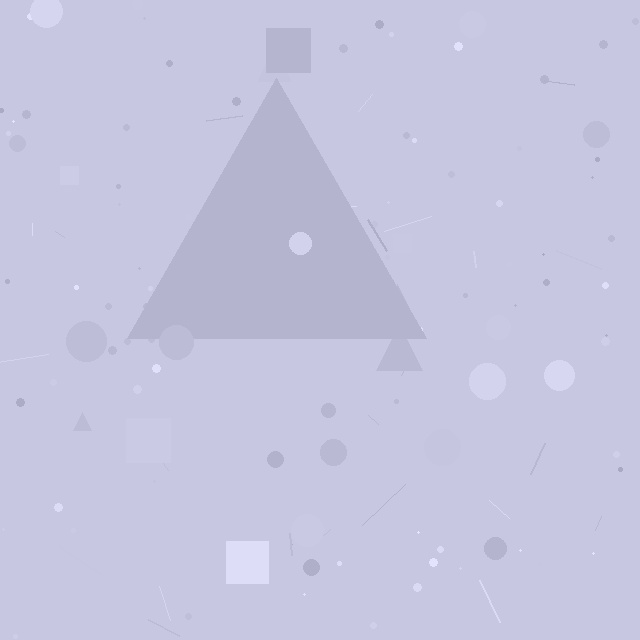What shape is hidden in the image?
A triangle is hidden in the image.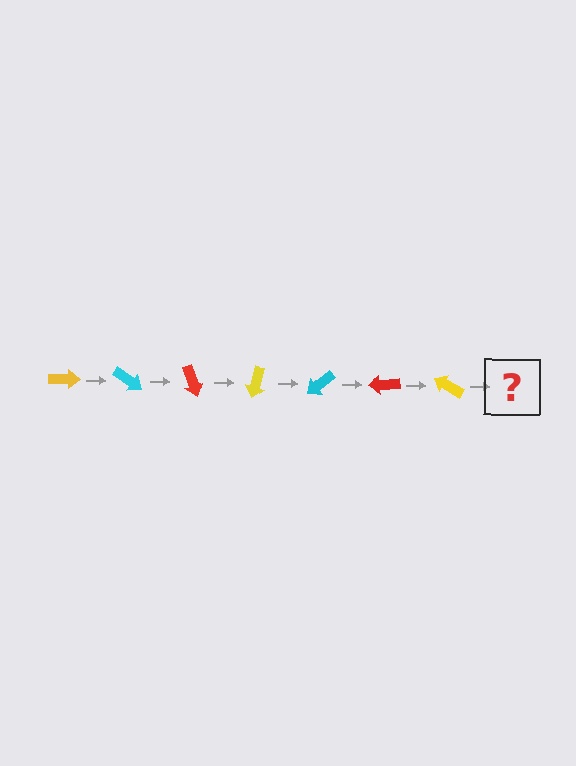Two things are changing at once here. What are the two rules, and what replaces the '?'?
The two rules are that it rotates 35 degrees each step and the color cycles through yellow, cyan, and red. The '?' should be a cyan arrow, rotated 245 degrees from the start.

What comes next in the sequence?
The next element should be a cyan arrow, rotated 245 degrees from the start.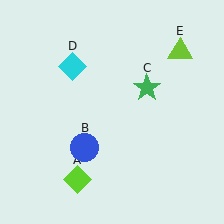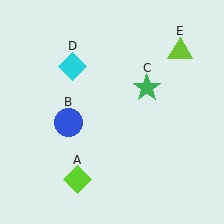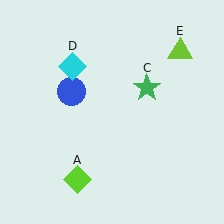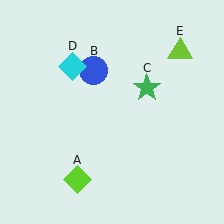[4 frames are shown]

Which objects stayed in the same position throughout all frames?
Lime diamond (object A) and green star (object C) and cyan diamond (object D) and lime triangle (object E) remained stationary.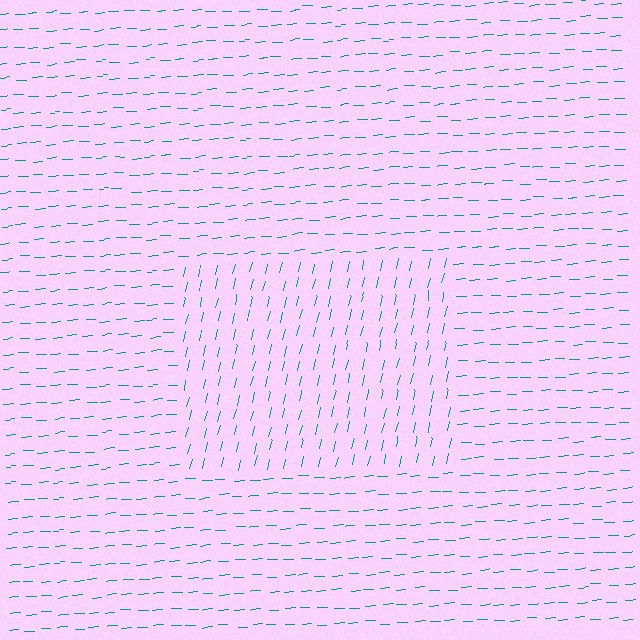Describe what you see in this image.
The image is filled with small teal line segments. A rectangle region in the image has lines oriented differently from the surrounding lines, creating a visible texture boundary.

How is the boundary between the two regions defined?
The boundary is defined purely by a change in line orientation (approximately 74 degrees difference). All lines are the same color and thickness.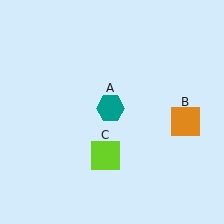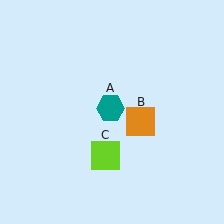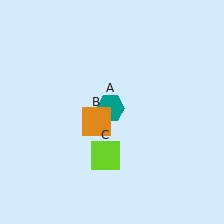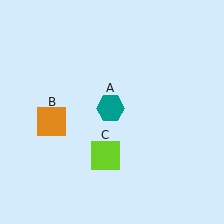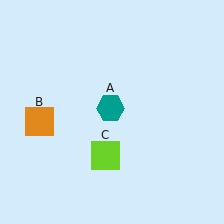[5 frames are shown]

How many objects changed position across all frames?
1 object changed position: orange square (object B).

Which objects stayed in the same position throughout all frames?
Teal hexagon (object A) and lime square (object C) remained stationary.